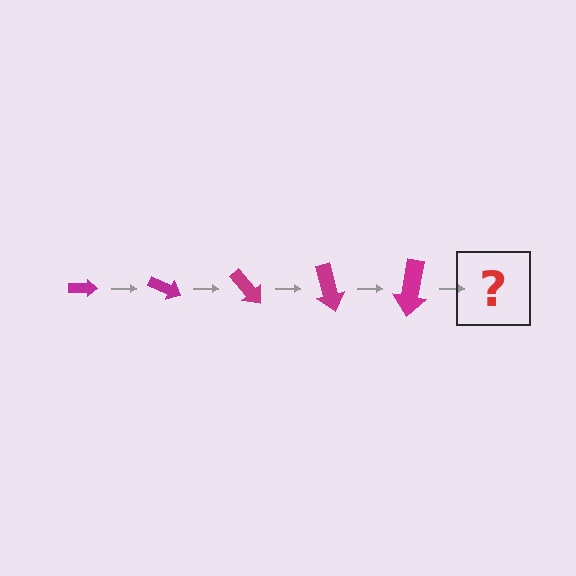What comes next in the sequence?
The next element should be an arrow, larger than the previous one and rotated 125 degrees from the start.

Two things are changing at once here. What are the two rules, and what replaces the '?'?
The two rules are that the arrow grows larger each step and it rotates 25 degrees each step. The '?' should be an arrow, larger than the previous one and rotated 125 degrees from the start.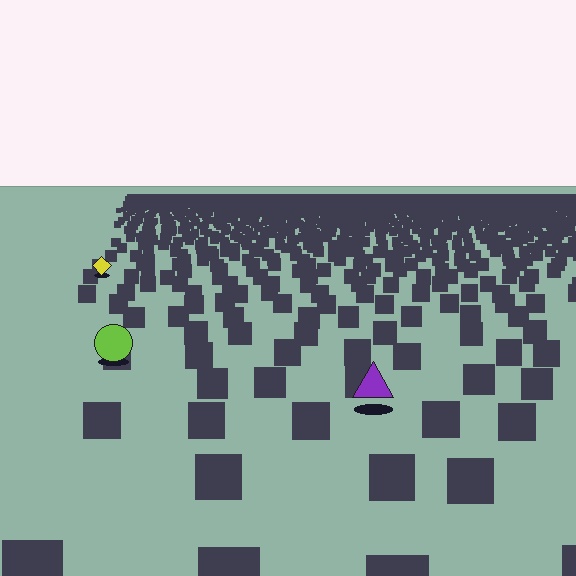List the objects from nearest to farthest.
From nearest to farthest: the purple triangle, the lime circle, the yellow diamond.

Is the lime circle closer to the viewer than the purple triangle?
No. The purple triangle is closer — you can tell from the texture gradient: the ground texture is coarser near it.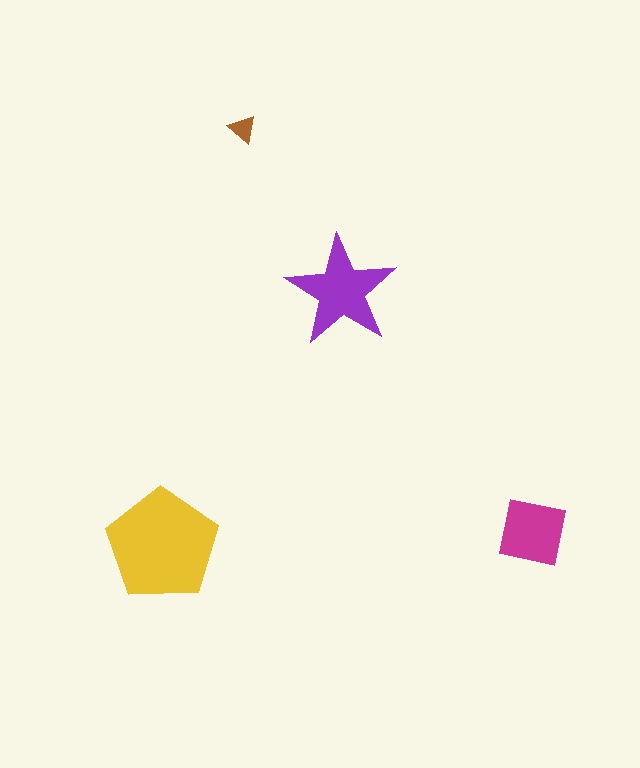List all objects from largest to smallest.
The yellow pentagon, the purple star, the magenta square, the brown triangle.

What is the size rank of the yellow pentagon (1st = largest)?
1st.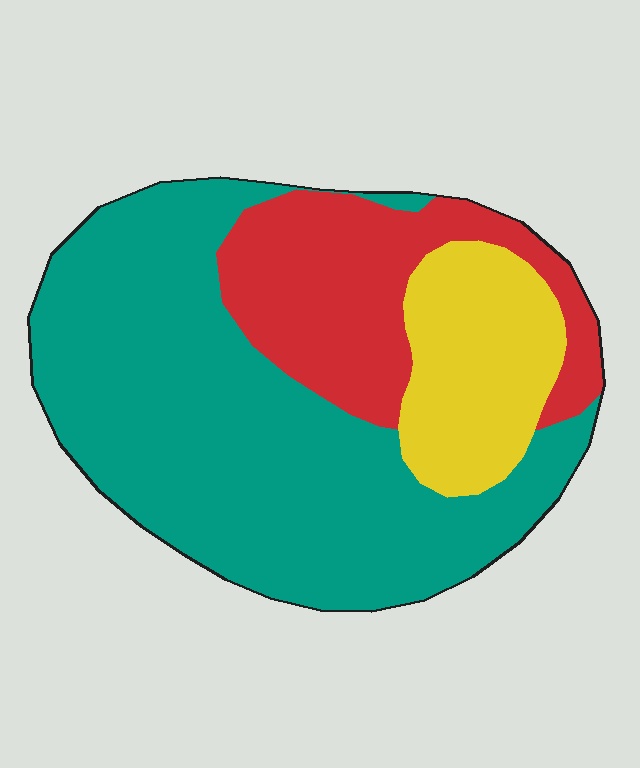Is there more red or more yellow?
Red.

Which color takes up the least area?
Yellow, at roughly 15%.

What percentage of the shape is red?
Red covers roughly 25% of the shape.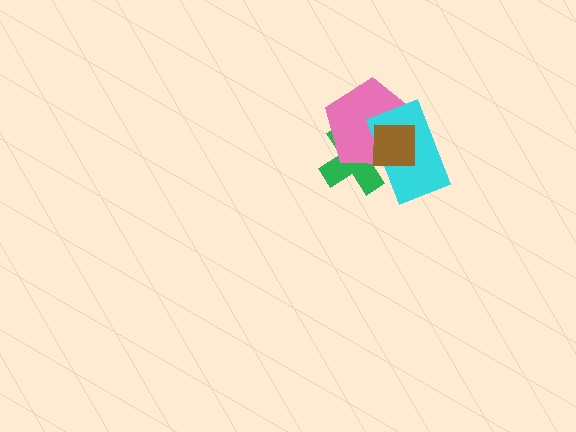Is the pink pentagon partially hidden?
Yes, it is partially covered by another shape.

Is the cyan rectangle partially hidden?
Yes, it is partially covered by another shape.